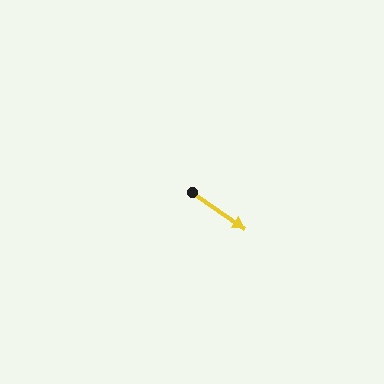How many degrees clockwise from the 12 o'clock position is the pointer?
Approximately 125 degrees.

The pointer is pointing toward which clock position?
Roughly 4 o'clock.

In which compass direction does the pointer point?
Southeast.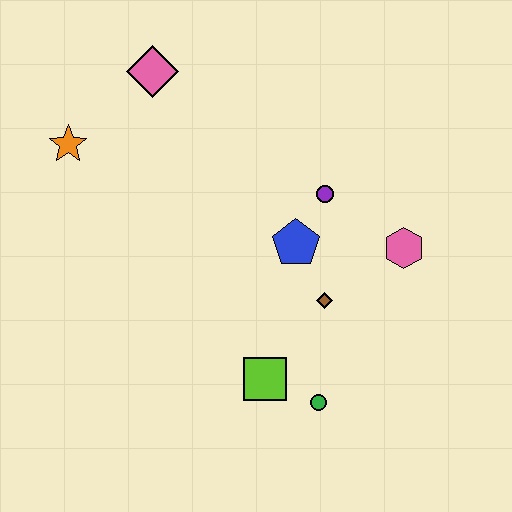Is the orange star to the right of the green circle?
No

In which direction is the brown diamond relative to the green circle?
The brown diamond is above the green circle.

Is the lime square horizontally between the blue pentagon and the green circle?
No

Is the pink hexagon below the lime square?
No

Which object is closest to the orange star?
The pink diamond is closest to the orange star.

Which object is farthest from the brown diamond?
The orange star is farthest from the brown diamond.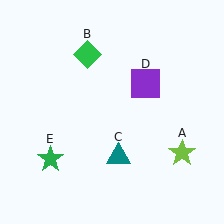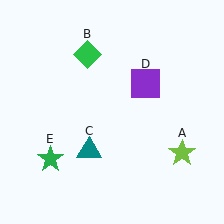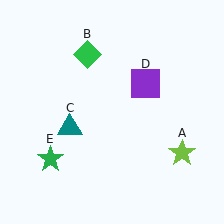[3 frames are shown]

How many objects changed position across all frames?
1 object changed position: teal triangle (object C).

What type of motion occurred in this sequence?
The teal triangle (object C) rotated clockwise around the center of the scene.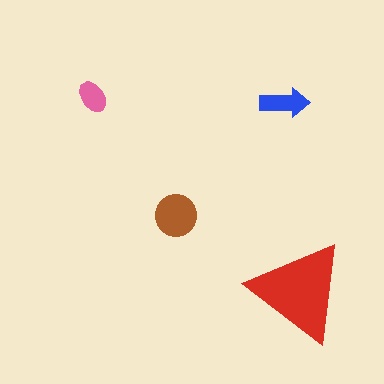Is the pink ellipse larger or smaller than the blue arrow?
Smaller.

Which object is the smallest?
The pink ellipse.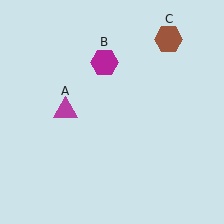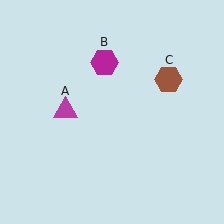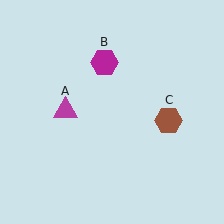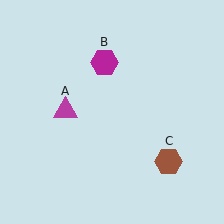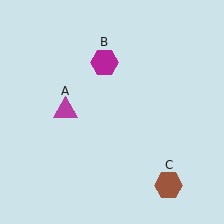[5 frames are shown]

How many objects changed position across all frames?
1 object changed position: brown hexagon (object C).